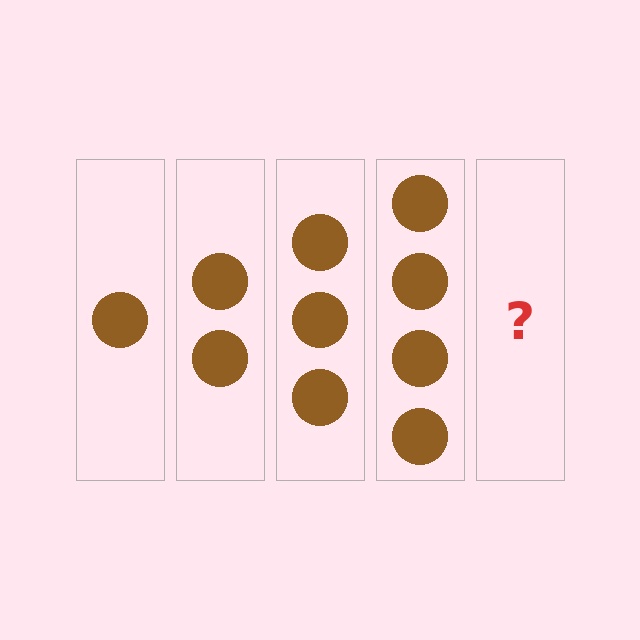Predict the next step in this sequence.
The next step is 5 circles.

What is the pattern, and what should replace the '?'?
The pattern is that each step adds one more circle. The '?' should be 5 circles.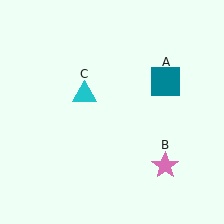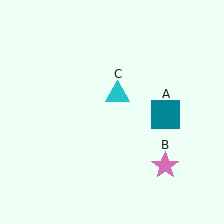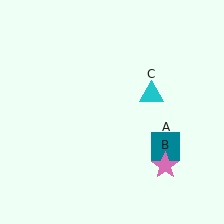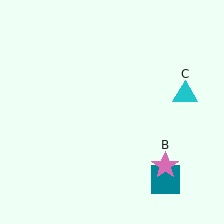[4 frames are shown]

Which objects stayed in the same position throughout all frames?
Pink star (object B) remained stationary.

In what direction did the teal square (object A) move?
The teal square (object A) moved down.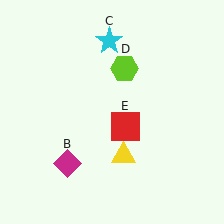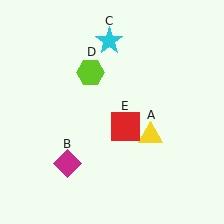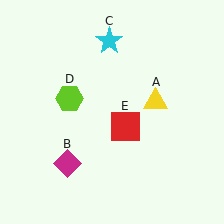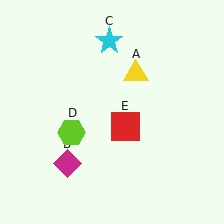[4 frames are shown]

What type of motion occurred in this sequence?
The yellow triangle (object A), lime hexagon (object D) rotated counterclockwise around the center of the scene.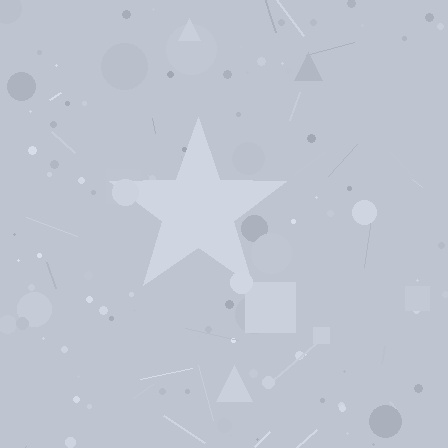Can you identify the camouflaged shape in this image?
The camouflaged shape is a star.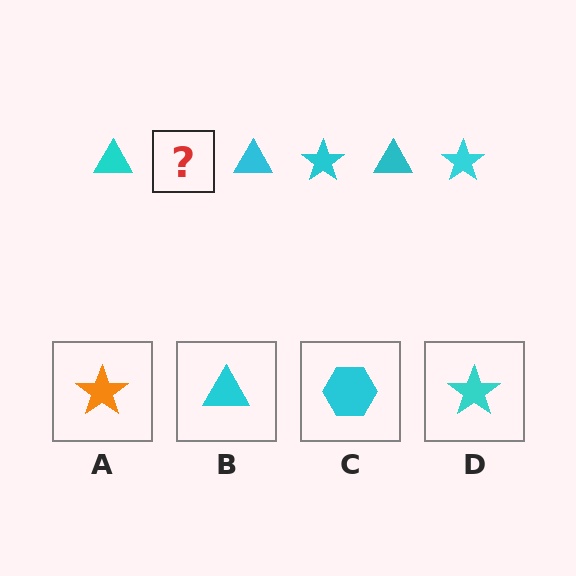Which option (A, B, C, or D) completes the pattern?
D.